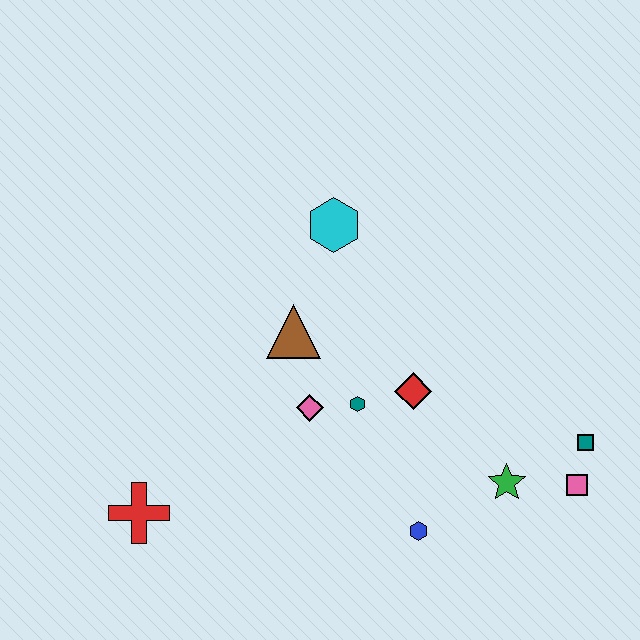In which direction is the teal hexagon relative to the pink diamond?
The teal hexagon is to the right of the pink diamond.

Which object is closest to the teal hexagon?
The pink diamond is closest to the teal hexagon.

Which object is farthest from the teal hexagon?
The red cross is farthest from the teal hexagon.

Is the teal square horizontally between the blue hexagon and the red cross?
No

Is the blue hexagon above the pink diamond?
No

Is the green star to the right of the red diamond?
Yes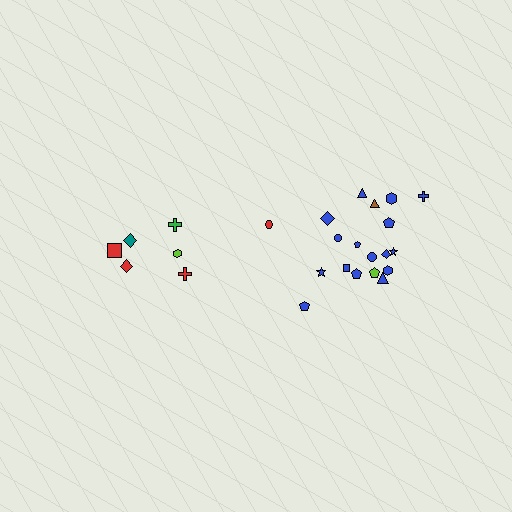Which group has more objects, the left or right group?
The right group.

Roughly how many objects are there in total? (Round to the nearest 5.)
Roughly 25 objects in total.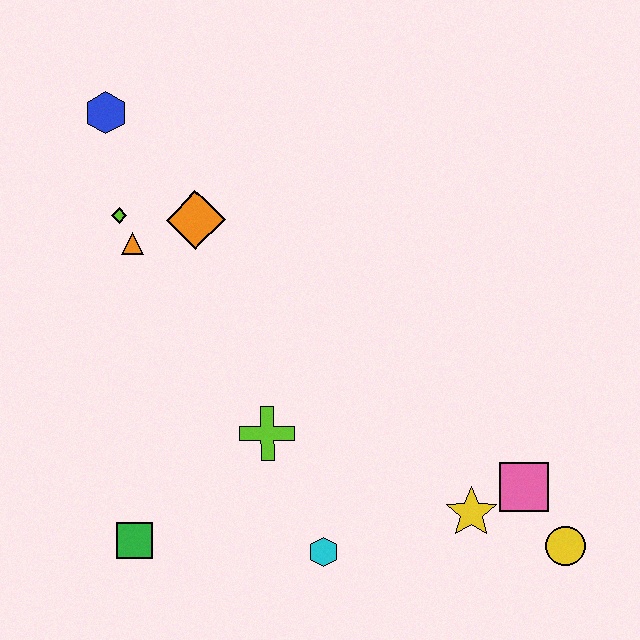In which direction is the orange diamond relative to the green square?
The orange diamond is above the green square.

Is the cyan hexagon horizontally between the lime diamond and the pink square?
Yes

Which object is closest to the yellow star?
The pink square is closest to the yellow star.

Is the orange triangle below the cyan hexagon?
No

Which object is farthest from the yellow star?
The blue hexagon is farthest from the yellow star.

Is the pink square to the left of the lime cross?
No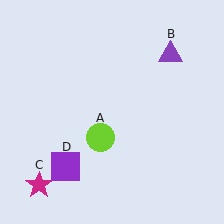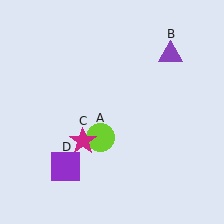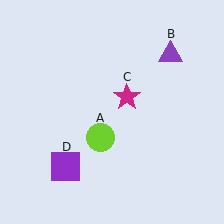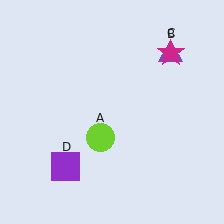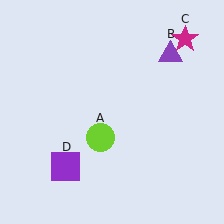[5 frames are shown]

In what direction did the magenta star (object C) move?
The magenta star (object C) moved up and to the right.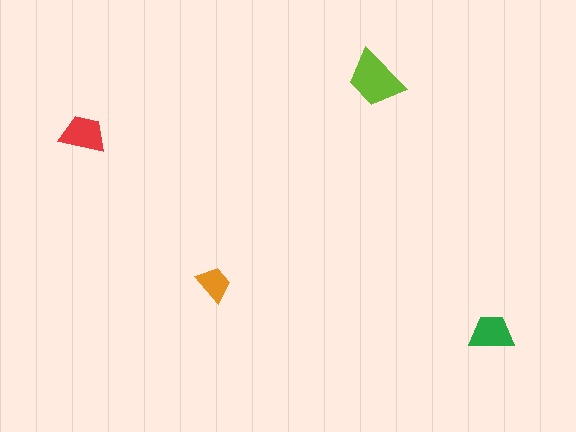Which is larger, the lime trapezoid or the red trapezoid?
The lime one.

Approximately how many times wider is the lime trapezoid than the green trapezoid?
About 1.5 times wider.